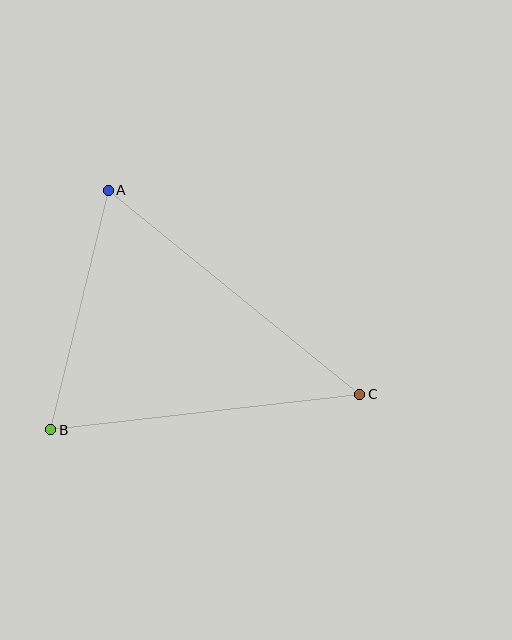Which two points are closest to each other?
Points A and B are closest to each other.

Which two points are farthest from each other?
Points A and C are farthest from each other.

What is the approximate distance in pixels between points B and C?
The distance between B and C is approximately 311 pixels.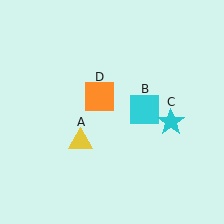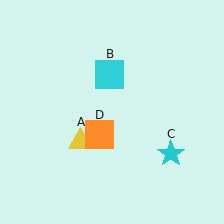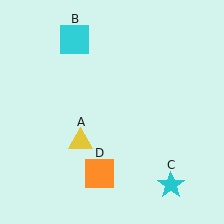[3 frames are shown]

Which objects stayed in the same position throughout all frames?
Yellow triangle (object A) remained stationary.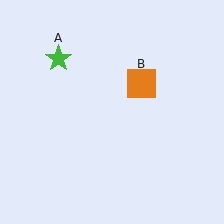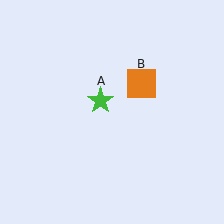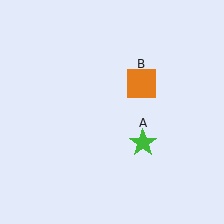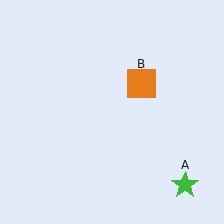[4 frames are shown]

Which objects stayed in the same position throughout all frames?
Orange square (object B) remained stationary.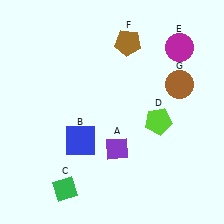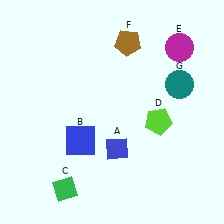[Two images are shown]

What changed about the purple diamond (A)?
In Image 1, A is purple. In Image 2, it changed to blue.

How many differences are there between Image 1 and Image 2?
There are 2 differences between the two images.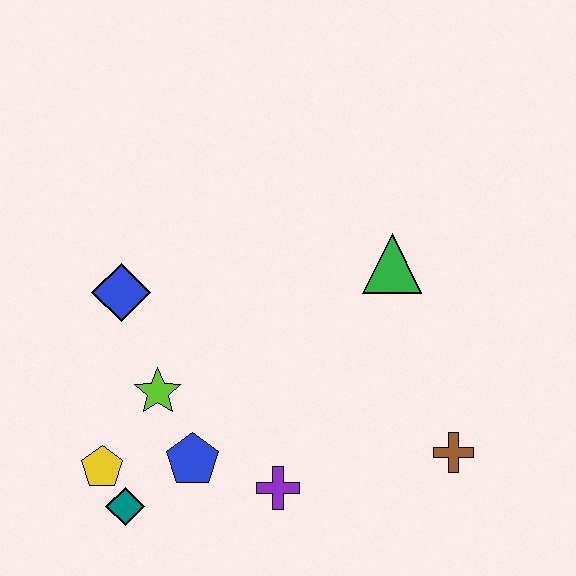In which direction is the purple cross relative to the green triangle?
The purple cross is below the green triangle.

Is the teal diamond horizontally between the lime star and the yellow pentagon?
Yes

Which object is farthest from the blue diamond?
The brown cross is farthest from the blue diamond.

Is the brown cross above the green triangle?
No